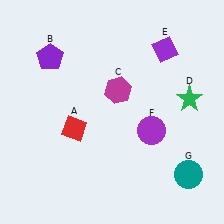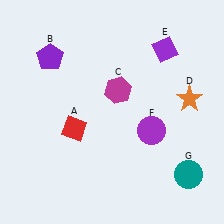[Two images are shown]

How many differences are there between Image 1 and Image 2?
There is 1 difference between the two images.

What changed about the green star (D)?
In Image 1, D is green. In Image 2, it changed to orange.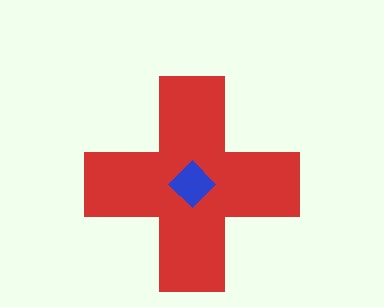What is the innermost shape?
The blue diamond.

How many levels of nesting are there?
2.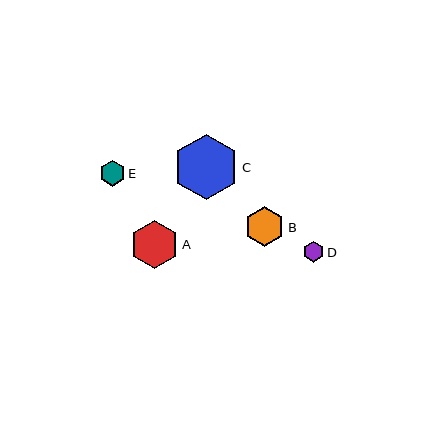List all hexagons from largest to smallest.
From largest to smallest: C, A, B, E, D.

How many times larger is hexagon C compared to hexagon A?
Hexagon C is approximately 1.3 times the size of hexagon A.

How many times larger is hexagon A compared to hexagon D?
Hexagon A is approximately 2.3 times the size of hexagon D.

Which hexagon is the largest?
Hexagon C is the largest with a size of approximately 65 pixels.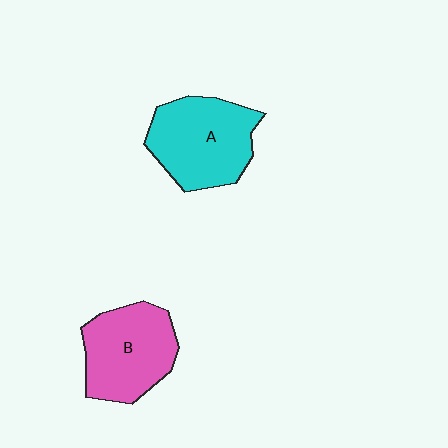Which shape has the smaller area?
Shape B (pink).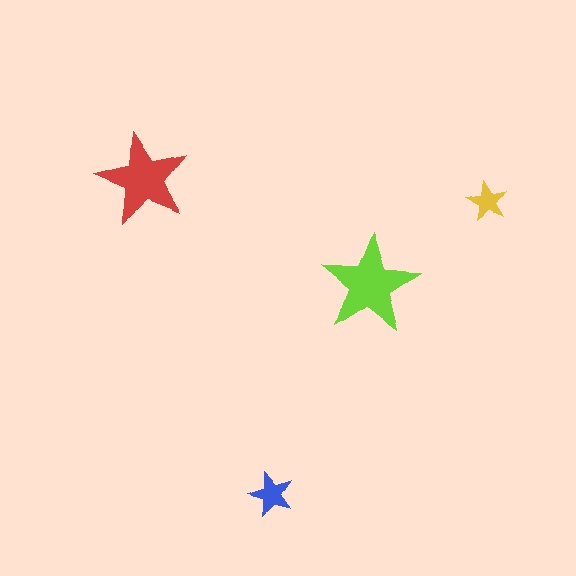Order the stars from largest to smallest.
the lime one, the red one, the blue one, the yellow one.